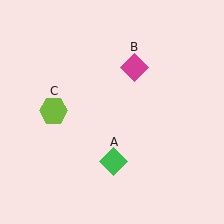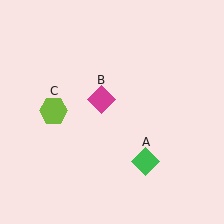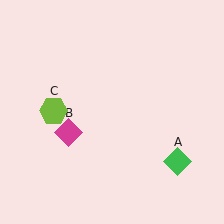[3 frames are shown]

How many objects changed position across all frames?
2 objects changed position: green diamond (object A), magenta diamond (object B).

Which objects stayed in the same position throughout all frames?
Lime hexagon (object C) remained stationary.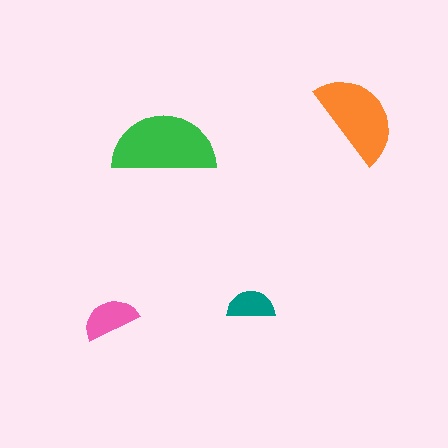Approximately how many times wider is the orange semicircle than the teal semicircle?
About 2 times wider.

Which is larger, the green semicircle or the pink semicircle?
The green one.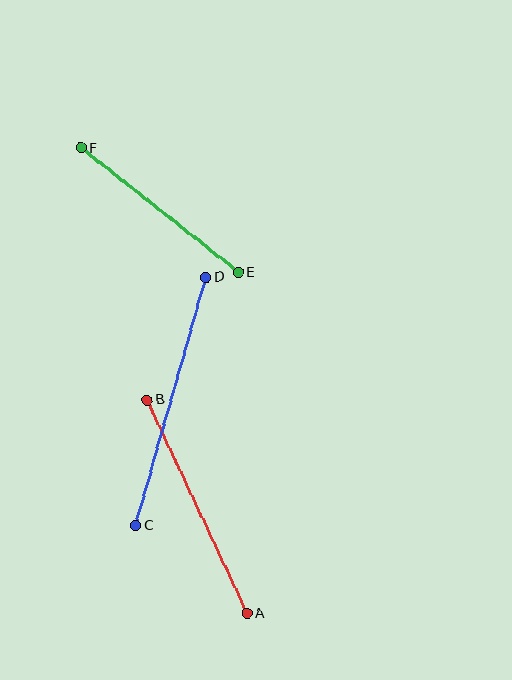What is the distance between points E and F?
The distance is approximately 200 pixels.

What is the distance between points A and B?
The distance is approximately 236 pixels.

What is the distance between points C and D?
The distance is approximately 258 pixels.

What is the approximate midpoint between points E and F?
The midpoint is at approximately (160, 210) pixels.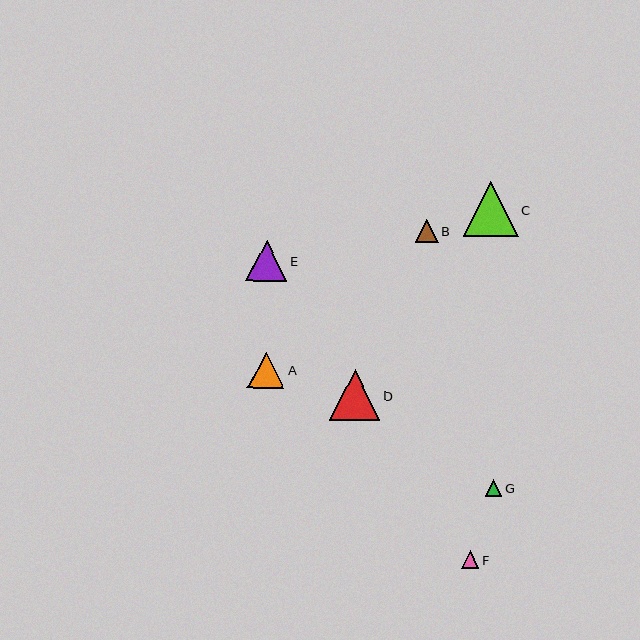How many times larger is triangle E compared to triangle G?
Triangle E is approximately 2.5 times the size of triangle G.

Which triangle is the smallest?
Triangle G is the smallest with a size of approximately 17 pixels.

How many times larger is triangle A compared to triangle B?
Triangle A is approximately 1.6 times the size of triangle B.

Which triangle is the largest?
Triangle C is the largest with a size of approximately 55 pixels.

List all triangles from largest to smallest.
From largest to smallest: C, D, E, A, B, F, G.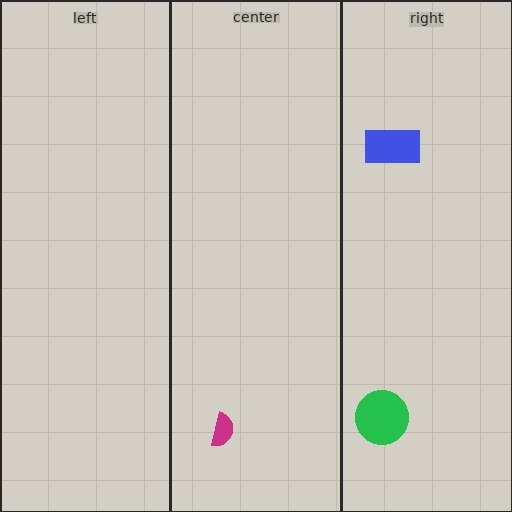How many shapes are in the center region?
1.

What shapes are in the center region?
The magenta semicircle.